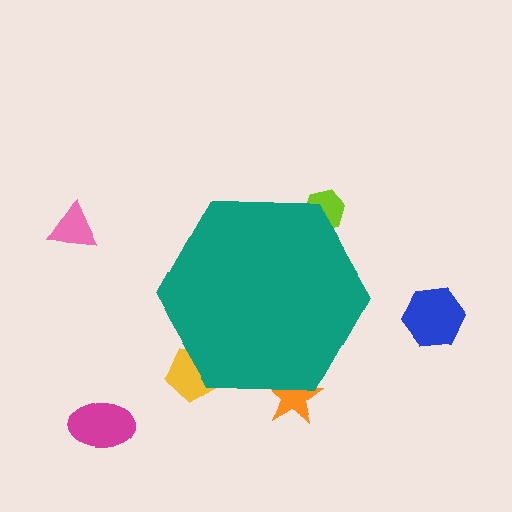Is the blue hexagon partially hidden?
No, the blue hexagon is fully visible.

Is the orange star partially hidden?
Yes, the orange star is partially hidden behind the teal hexagon.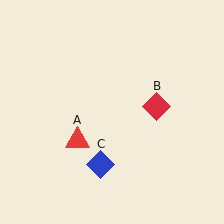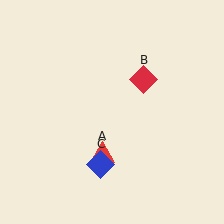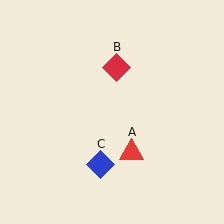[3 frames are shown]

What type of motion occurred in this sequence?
The red triangle (object A), red diamond (object B) rotated counterclockwise around the center of the scene.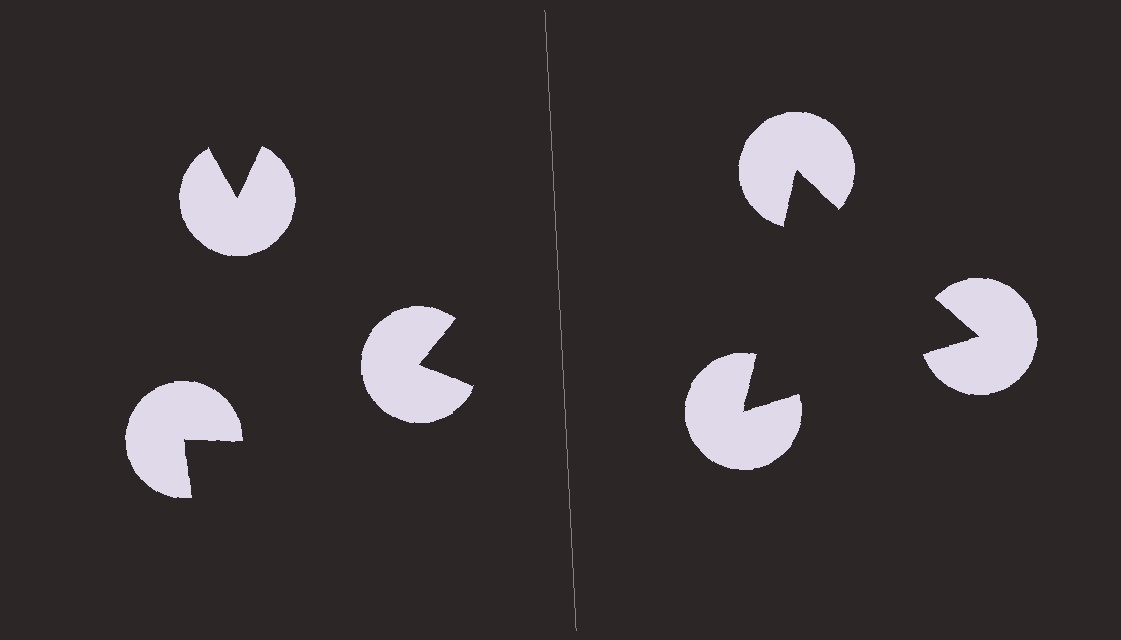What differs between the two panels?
The pac-man discs are positioned identically on both sides; only the wedge orientations differ. On the right they align to a triangle; on the left they are misaligned.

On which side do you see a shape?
An illusory triangle appears on the right side. On the left side the wedge cuts are rotated, so no coherent shape forms.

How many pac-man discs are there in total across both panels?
6 — 3 on each side.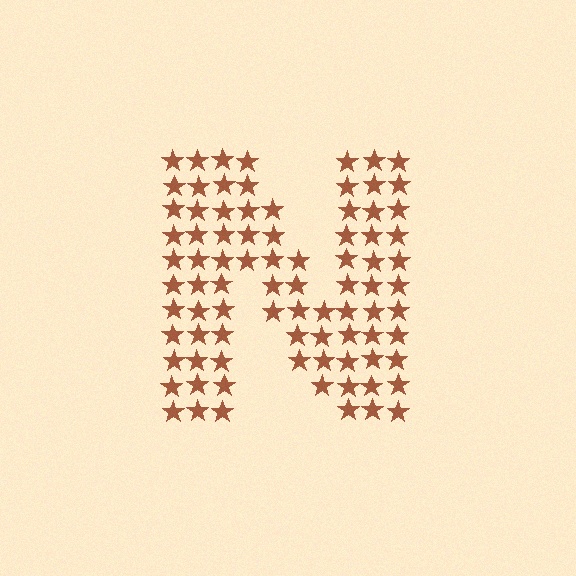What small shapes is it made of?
It is made of small stars.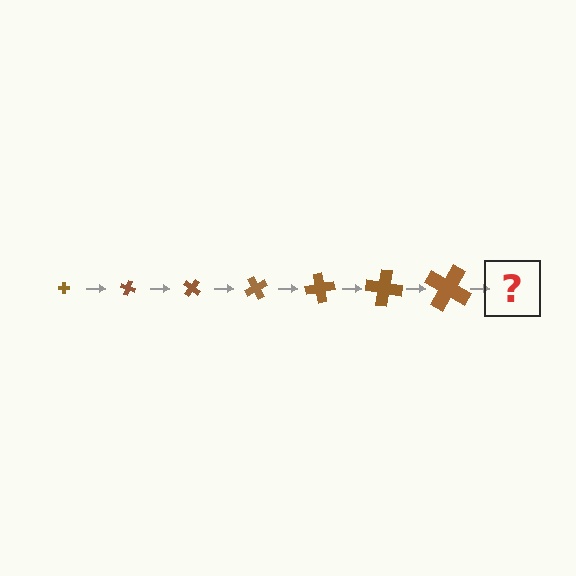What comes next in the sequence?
The next element should be a cross, larger than the previous one and rotated 140 degrees from the start.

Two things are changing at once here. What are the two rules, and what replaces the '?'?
The two rules are that the cross grows larger each step and it rotates 20 degrees each step. The '?' should be a cross, larger than the previous one and rotated 140 degrees from the start.